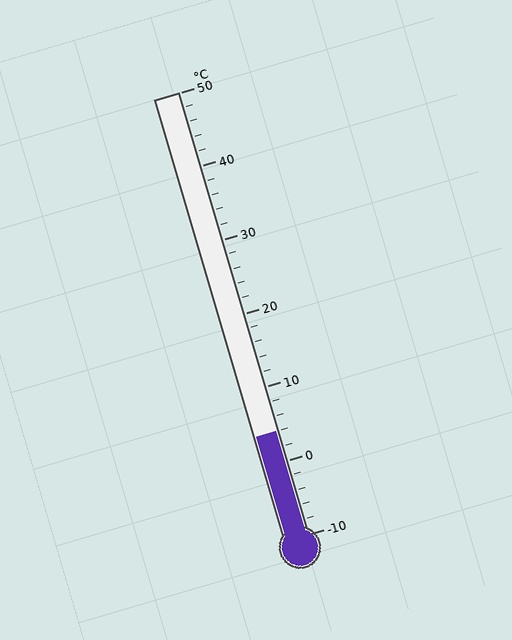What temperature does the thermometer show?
The thermometer shows approximately 4°C.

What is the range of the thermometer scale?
The thermometer scale ranges from -10°C to 50°C.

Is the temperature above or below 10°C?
The temperature is below 10°C.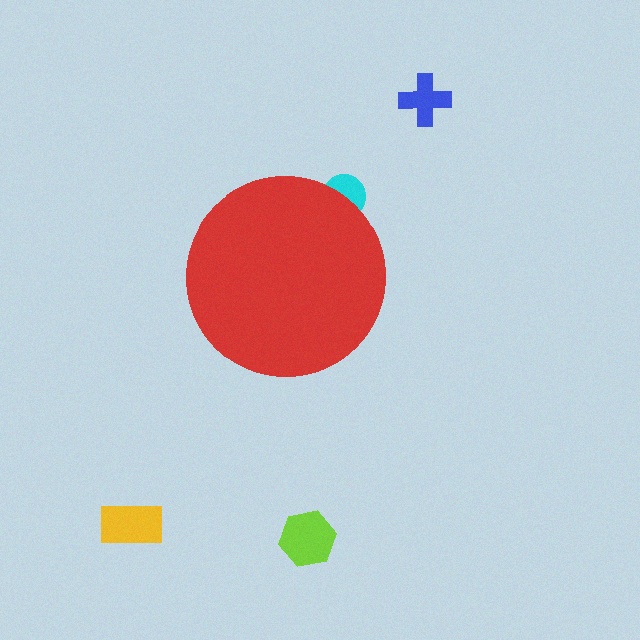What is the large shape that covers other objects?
A red circle.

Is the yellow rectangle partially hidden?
No, the yellow rectangle is fully visible.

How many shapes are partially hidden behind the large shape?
1 shape is partially hidden.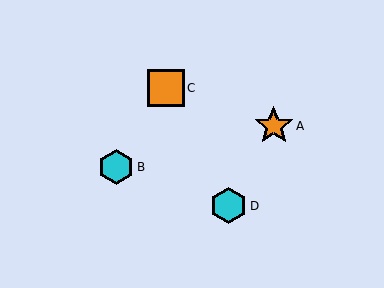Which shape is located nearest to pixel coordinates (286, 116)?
The orange star (labeled A) at (274, 126) is nearest to that location.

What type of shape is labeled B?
Shape B is a cyan hexagon.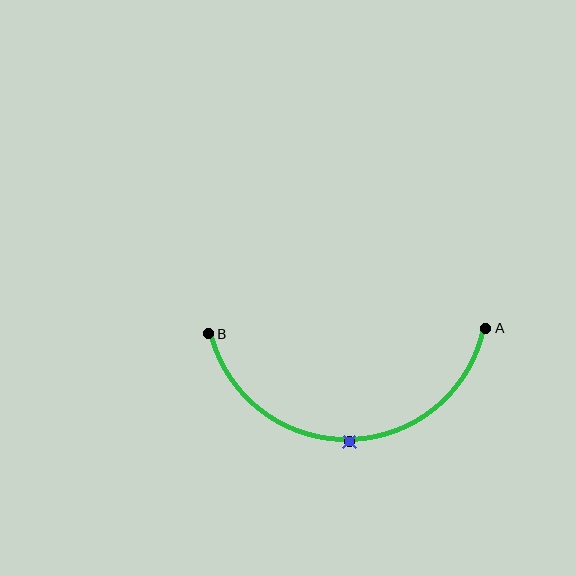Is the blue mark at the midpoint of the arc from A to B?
Yes. The blue mark lies on the arc at equal arc-length from both A and B — it is the arc midpoint.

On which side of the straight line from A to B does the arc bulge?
The arc bulges below the straight line connecting A and B.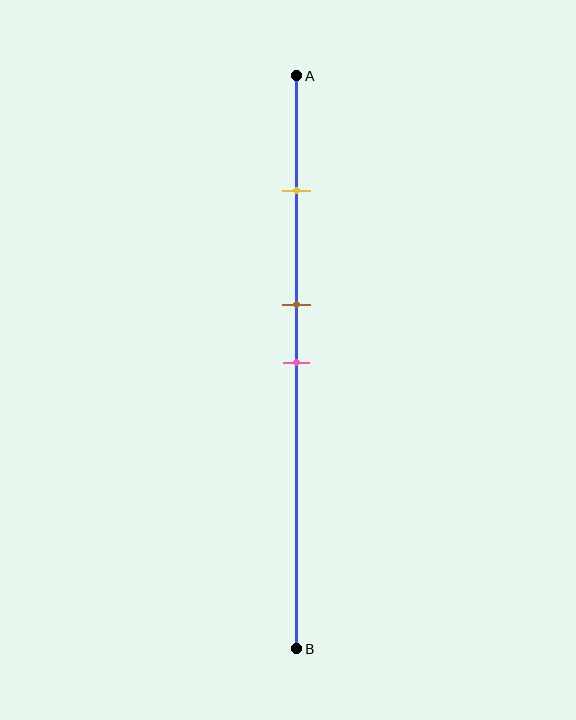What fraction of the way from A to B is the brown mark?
The brown mark is approximately 40% (0.4) of the way from A to B.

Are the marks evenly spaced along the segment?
No, the marks are not evenly spaced.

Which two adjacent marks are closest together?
The brown and pink marks are the closest adjacent pair.